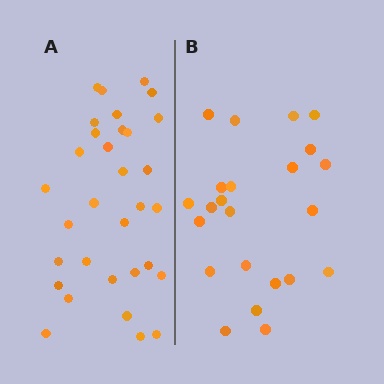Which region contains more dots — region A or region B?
Region A (the left region) has more dots.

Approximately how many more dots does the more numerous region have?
Region A has roughly 8 or so more dots than region B.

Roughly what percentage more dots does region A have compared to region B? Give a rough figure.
About 40% more.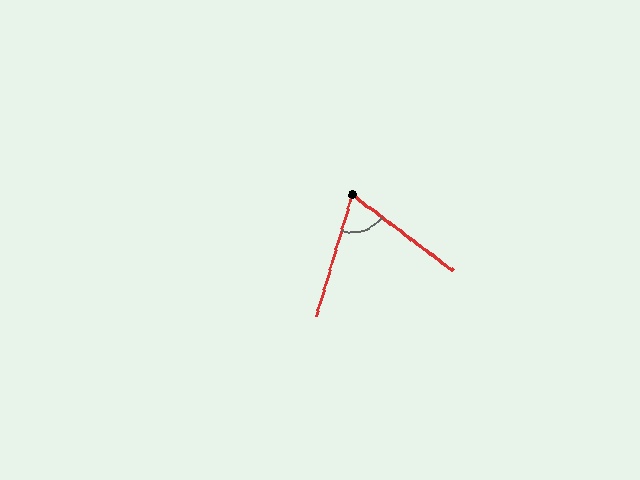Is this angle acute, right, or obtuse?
It is acute.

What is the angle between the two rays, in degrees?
Approximately 70 degrees.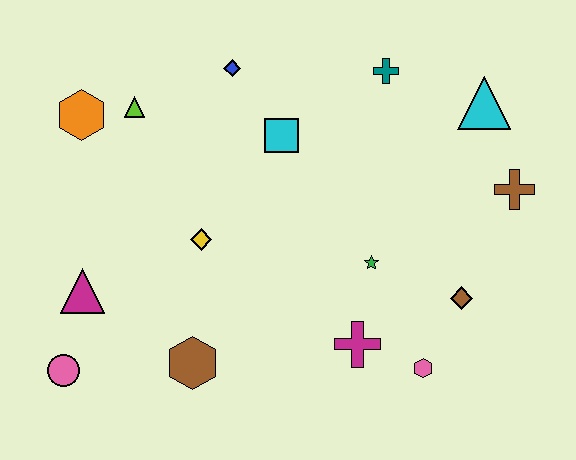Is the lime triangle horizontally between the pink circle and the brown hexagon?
Yes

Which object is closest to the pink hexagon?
The magenta cross is closest to the pink hexagon.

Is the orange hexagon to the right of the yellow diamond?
No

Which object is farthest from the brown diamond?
The orange hexagon is farthest from the brown diamond.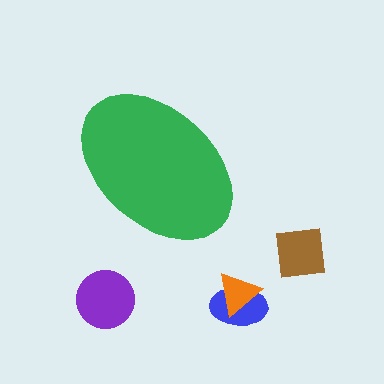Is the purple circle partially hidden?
No, the purple circle is fully visible.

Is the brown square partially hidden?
No, the brown square is fully visible.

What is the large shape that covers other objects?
A green ellipse.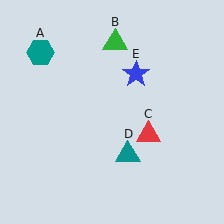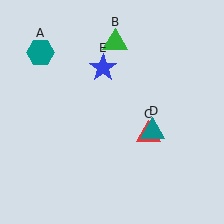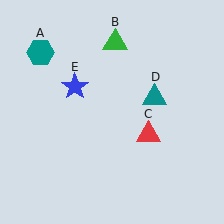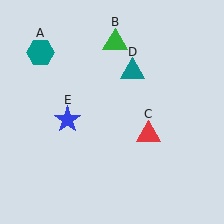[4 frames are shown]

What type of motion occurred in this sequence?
The teal triangle (object D), blue star (object E) rotated counterclockwise around the center of the scene.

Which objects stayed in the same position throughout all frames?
Teal hexagon (object A) and green triangle (object B) and red triangle (object C) remained stationary.